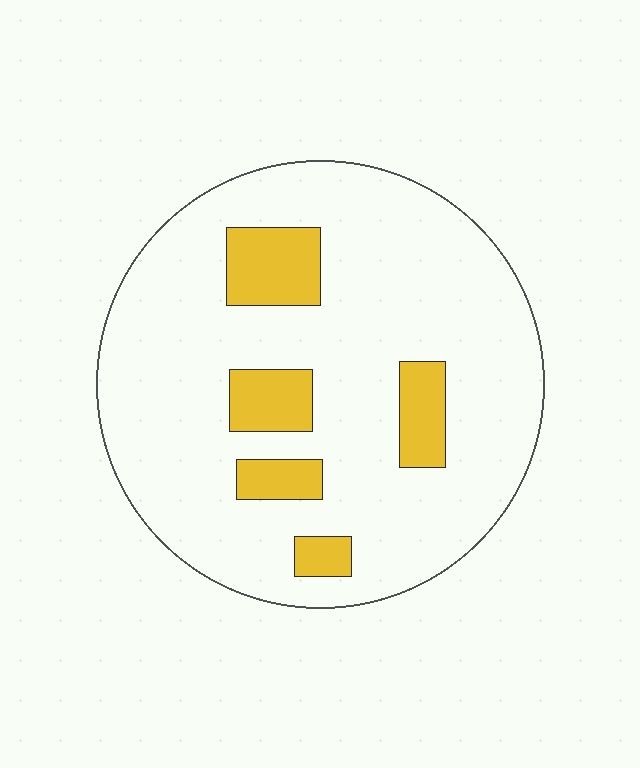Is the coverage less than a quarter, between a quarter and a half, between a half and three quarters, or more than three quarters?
Less than a quarter.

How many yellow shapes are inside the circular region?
5.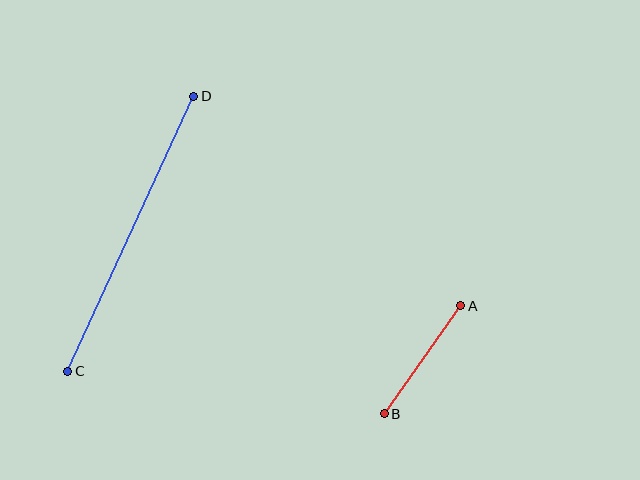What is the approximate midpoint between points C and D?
The midpoint is at approximately (131, 234) pixels.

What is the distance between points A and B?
The distance is approximately 132 pixels.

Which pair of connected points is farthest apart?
Points C and D are farthest apart.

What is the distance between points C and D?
The distance is approximately 302 pixels.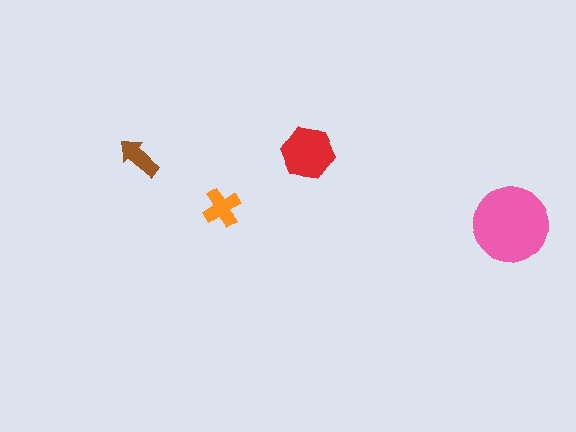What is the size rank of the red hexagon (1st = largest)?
2nd.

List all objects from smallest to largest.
The brown arrow, the orange cross, the red hexagon, the pink circle.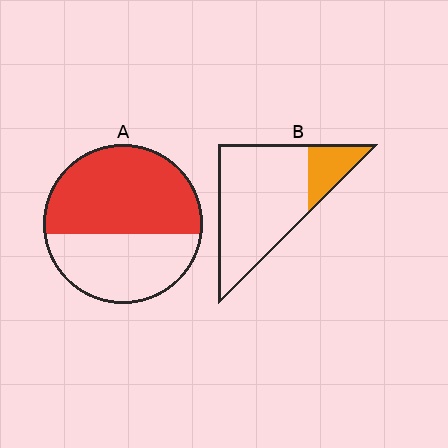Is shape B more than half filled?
No.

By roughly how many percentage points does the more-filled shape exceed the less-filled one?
By roughly 40 percentage points (A over B).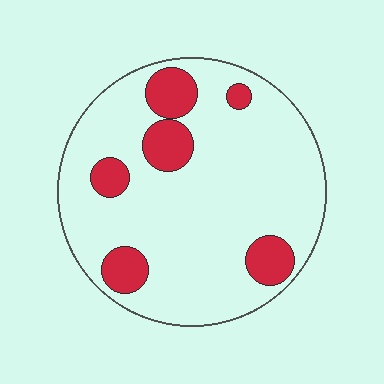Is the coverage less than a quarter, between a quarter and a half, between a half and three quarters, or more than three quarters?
Less than a quarter.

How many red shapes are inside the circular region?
6.